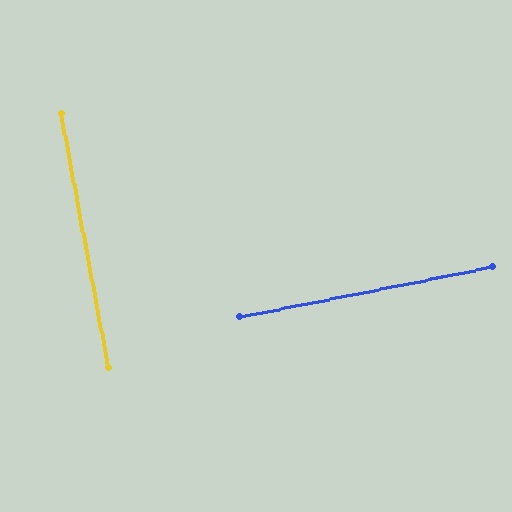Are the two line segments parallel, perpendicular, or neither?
Perpendicular — they meet at approximately 89°.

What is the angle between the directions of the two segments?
Approximately 89 degrees.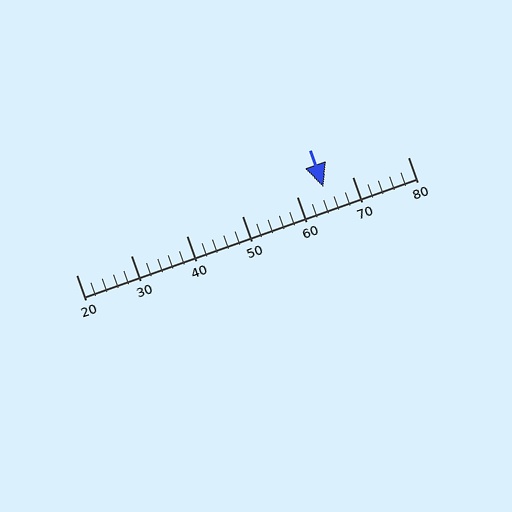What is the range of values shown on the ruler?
The ruler shows values from 20 to 80.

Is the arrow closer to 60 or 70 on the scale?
The arrow is closer to 60.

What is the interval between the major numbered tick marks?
The major tick marks are spaced 10 units apart.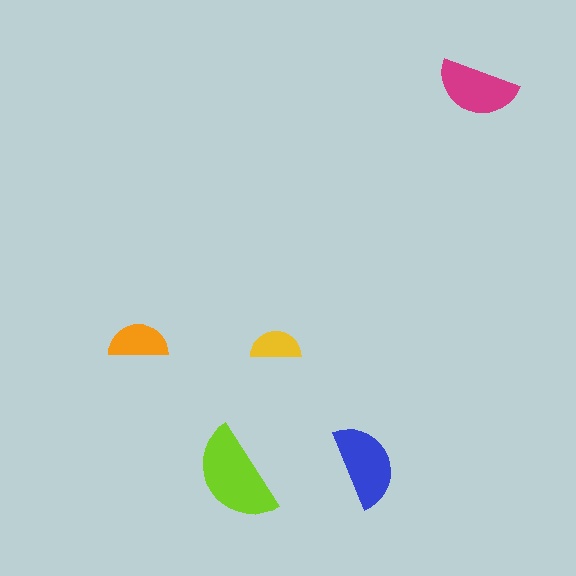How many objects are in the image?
There are 5 objects in the image.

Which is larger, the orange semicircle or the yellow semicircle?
The orange one.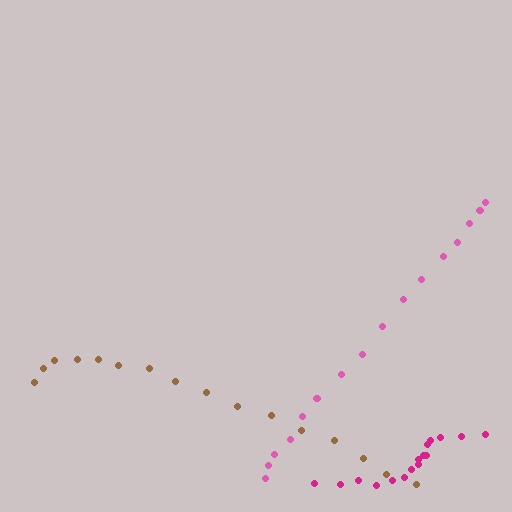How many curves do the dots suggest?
There are 3 distinct paths.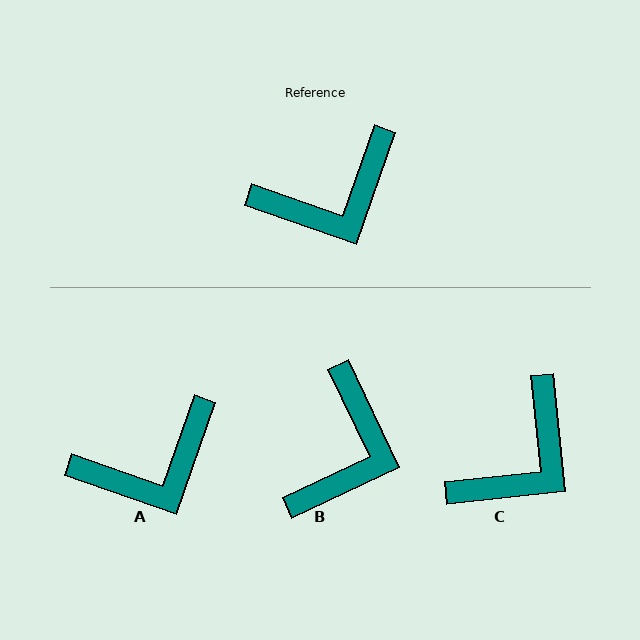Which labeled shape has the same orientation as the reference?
A.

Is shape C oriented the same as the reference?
No, it is off by about 25 degrees.